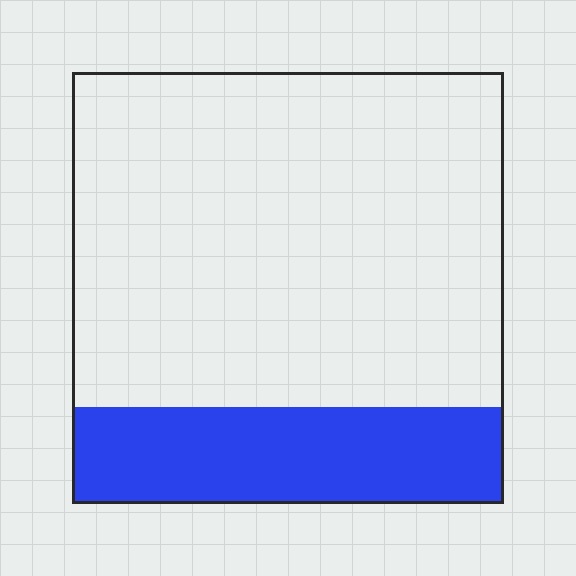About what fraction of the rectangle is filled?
About one fifth (1/5).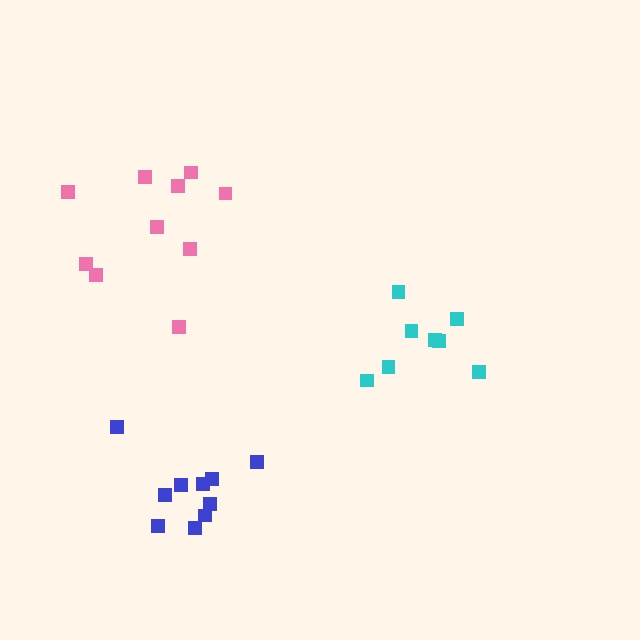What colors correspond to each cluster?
The clusters are colored: blue, cyan, pink.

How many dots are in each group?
Group 1: 10 dots, Group 2: 8 dots, Group 3: 10 dots (28 total).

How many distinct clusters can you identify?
There are 3 distinct clusters.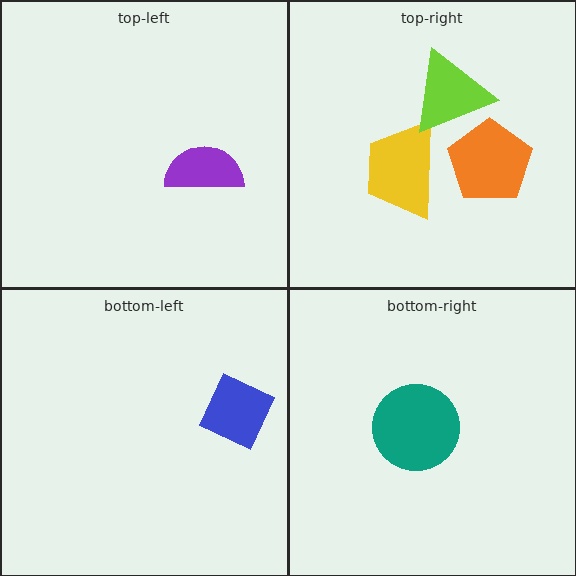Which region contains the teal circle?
The bottom-right region.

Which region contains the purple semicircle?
The top-left region.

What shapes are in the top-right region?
The yellow trapezoid, the lime triangle, the orange pentagon.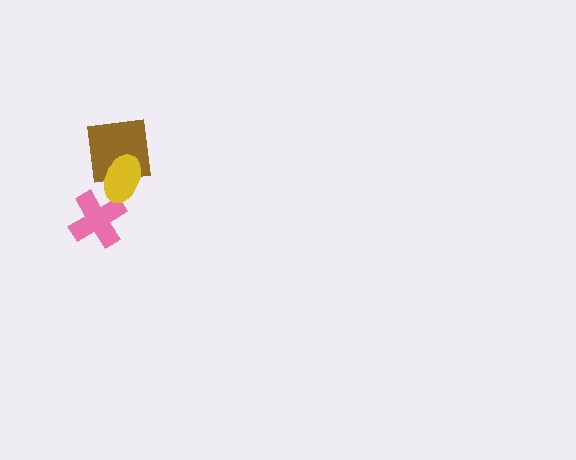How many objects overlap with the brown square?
1 object overlaps with the brown square.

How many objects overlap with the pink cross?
1 object overlaps with the pink cross.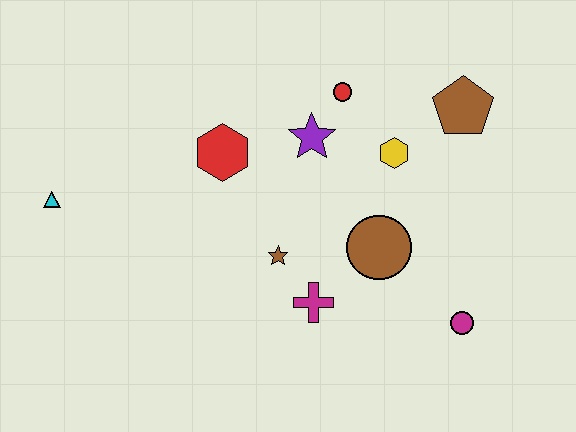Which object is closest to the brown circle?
The magenta cross is closest to the brown circle.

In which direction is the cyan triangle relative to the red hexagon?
The cyan triangle is to the left of the red hexagon.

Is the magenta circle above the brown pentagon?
No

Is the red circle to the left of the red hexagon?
No